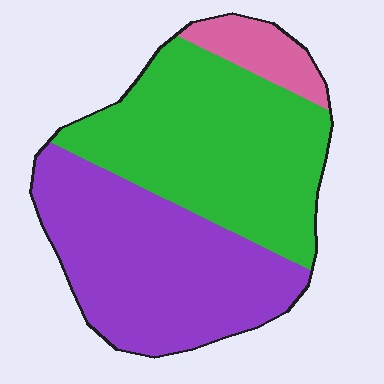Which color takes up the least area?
Pink, at roughly 10%.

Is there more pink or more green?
Green.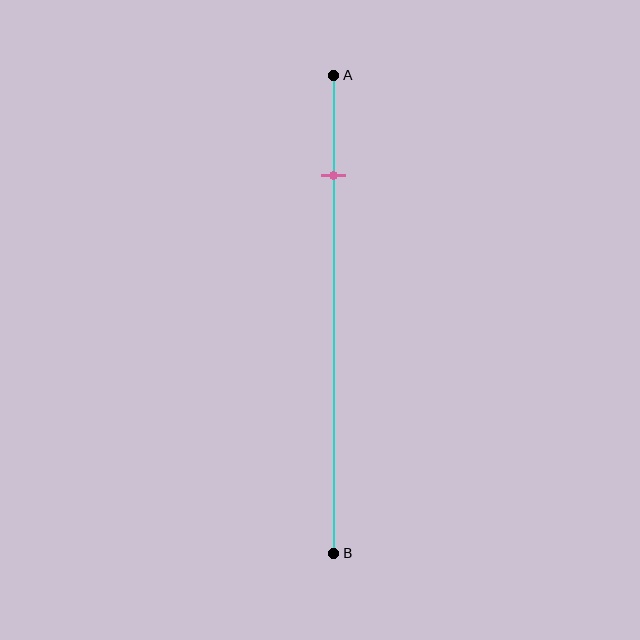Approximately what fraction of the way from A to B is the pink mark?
The pink mark is approximately 20% of the way from A to B.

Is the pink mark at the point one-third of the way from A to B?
No, the mark is at about 20% from A, not at the 33% one-third point.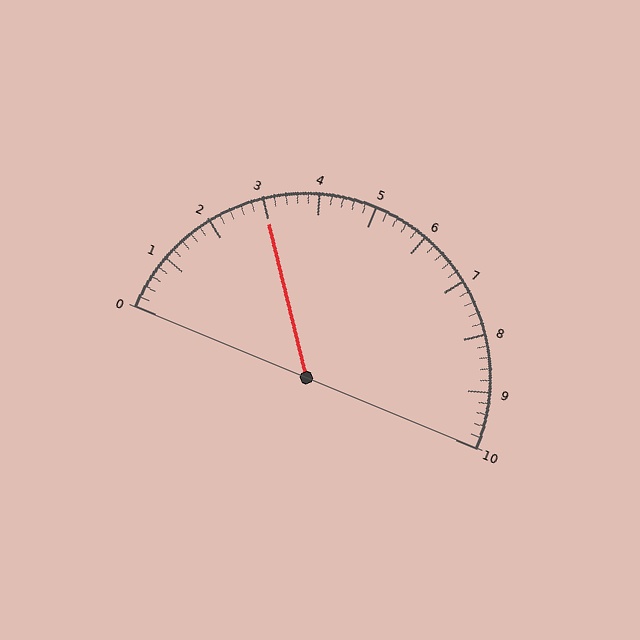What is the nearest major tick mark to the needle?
The nearest major tick mark is 3.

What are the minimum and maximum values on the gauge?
The gauge ranges from 0 to 10.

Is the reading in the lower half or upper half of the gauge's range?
The reading is in the lower half of the range (0 to 10).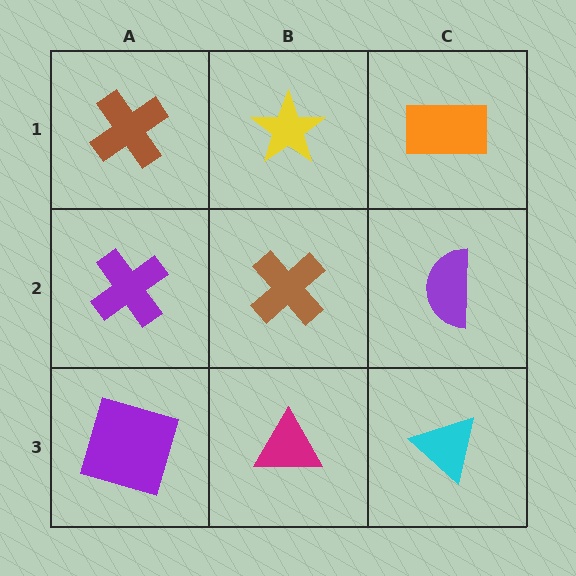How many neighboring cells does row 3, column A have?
2.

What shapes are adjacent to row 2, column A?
A brown cross (row 1, column A), a purple square (row 3, column A), a brown cross (row 2, column B).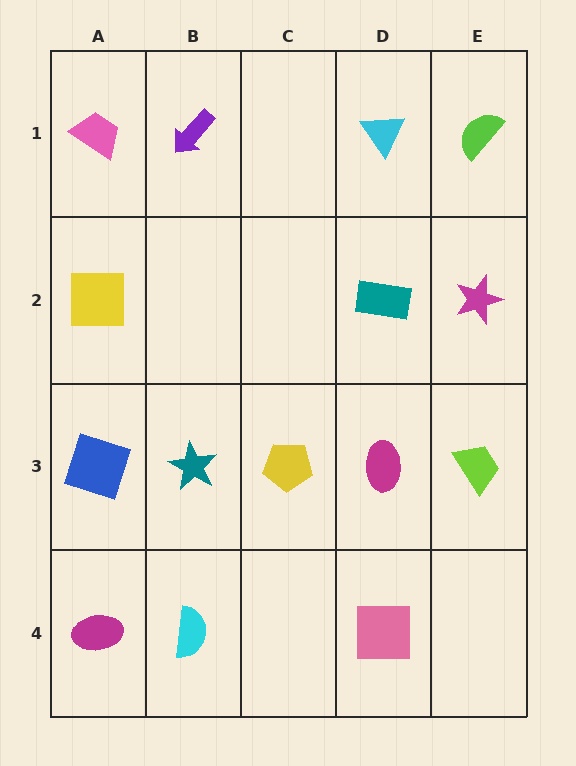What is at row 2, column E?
A magenta star.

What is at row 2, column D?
A teal rectangle.